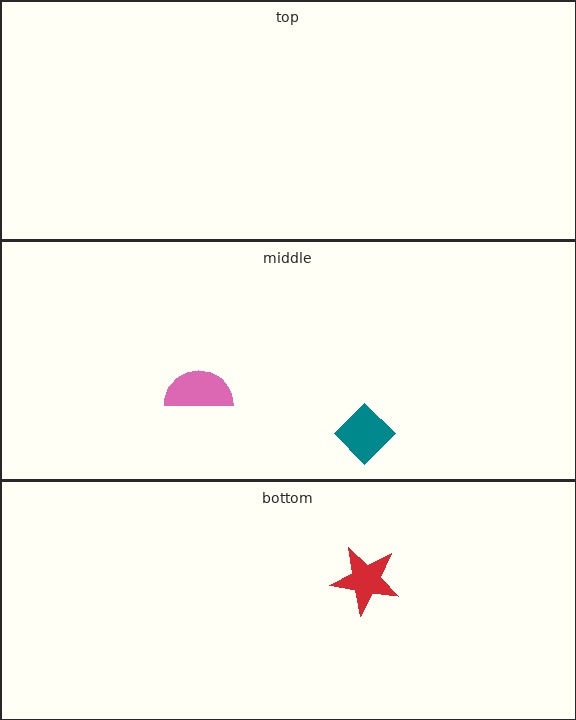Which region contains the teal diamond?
The middle region.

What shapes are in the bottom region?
The red star.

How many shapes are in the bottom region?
1.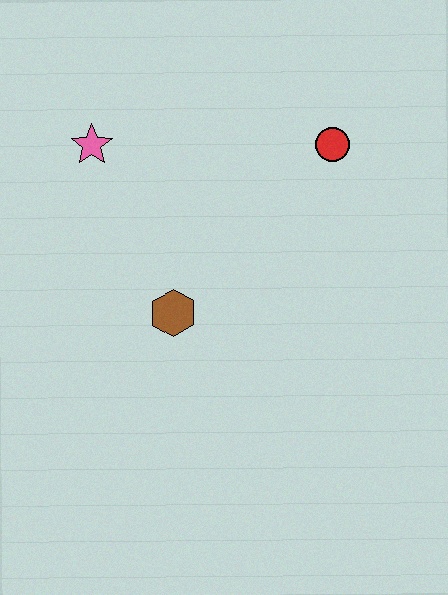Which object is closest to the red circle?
The brown hexagon is closest to the red circle.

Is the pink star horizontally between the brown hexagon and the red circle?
No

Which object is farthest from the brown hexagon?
The red circle is farthest from the brown hexagon.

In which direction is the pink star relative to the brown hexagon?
The pink star is above the brown hexagon.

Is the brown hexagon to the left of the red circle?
Yes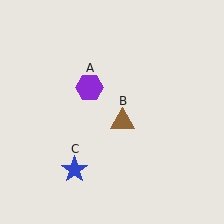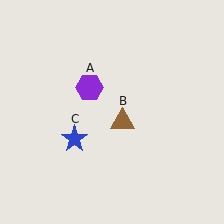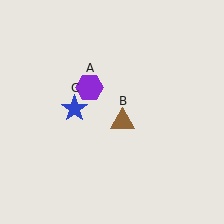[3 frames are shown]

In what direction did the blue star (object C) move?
The blue star (object C) moved up.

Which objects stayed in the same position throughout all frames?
Purple hexagon (object A) and brown triangle (object B) remained stationary.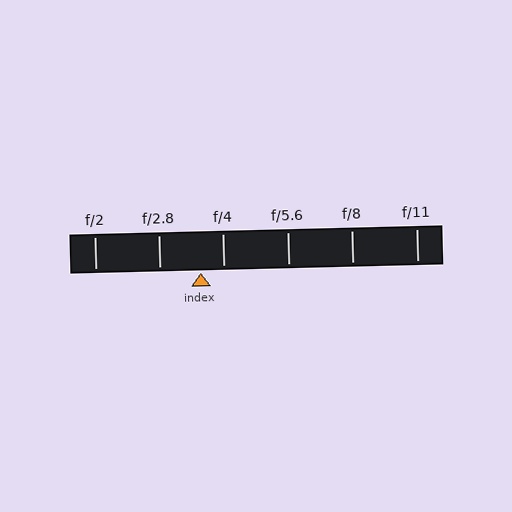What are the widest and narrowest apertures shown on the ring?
The widest aperture shown is f/2 and the narrowest is f/11.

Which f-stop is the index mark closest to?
The index mark is closest to f/4.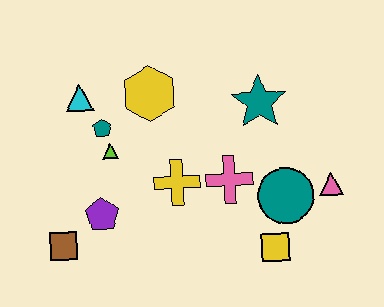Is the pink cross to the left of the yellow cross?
No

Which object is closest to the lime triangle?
The teal pentagon is closest to the lime triangle.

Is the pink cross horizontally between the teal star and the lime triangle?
Yes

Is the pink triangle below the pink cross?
Yes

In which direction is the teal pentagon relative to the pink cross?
The teal pentagon is to the left of the pink cross.